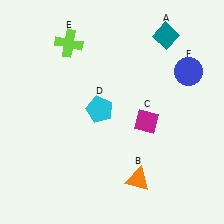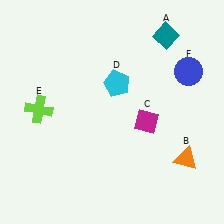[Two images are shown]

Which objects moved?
The objects that moved are: the orange triangle (B), the cyan pentagon (D), the lime cross (E).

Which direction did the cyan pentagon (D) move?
The cyan pentagon (D) moved up.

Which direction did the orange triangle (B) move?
The orange triangle (B) moved right.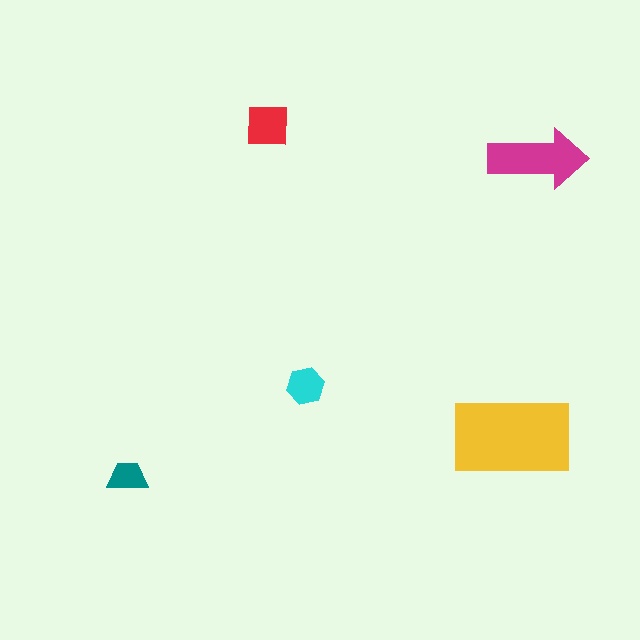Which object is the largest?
The yellow rectangle.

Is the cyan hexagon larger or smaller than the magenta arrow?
Smaller.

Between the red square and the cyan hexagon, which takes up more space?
The red square.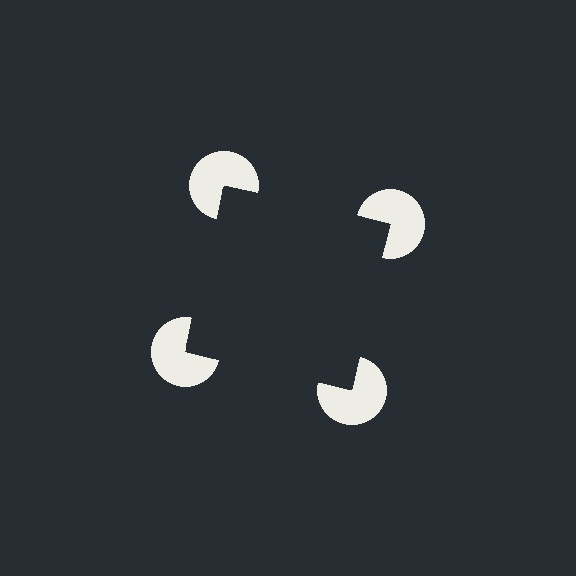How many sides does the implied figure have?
4 sides.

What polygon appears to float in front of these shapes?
An illusory square — its edges are inferred from the aligned wedge cuts in the pac-man discs, not physically drawn.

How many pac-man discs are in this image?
There are 4 — one at each vertex of the illusory square.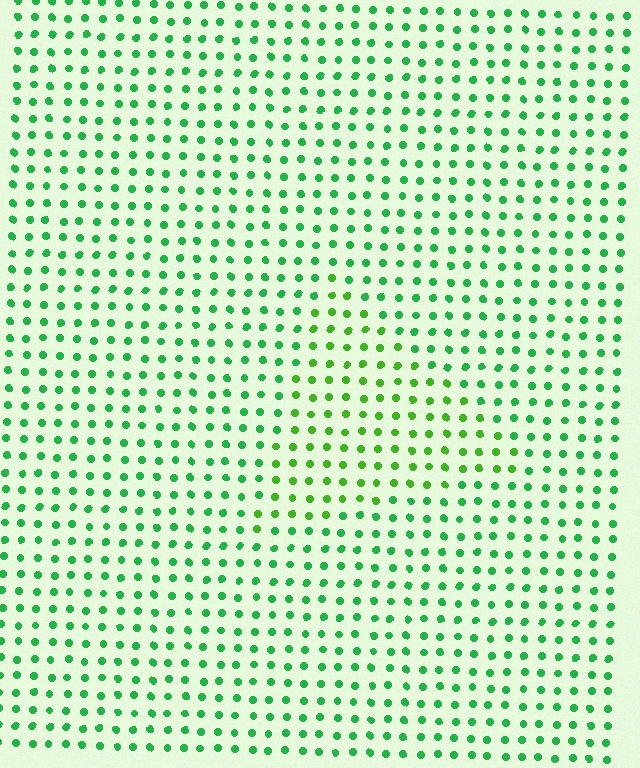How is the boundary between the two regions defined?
The boundary is defined purely by a slight shift in hue (about 28 degrees). Spacing, size, and orientation are identical on both sides.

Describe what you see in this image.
The image is filled with small green elements in a uniform arrangement. A triangle-shaped region is visible where the elements are tinted to a slightly different hue, forming a subtle color boundary.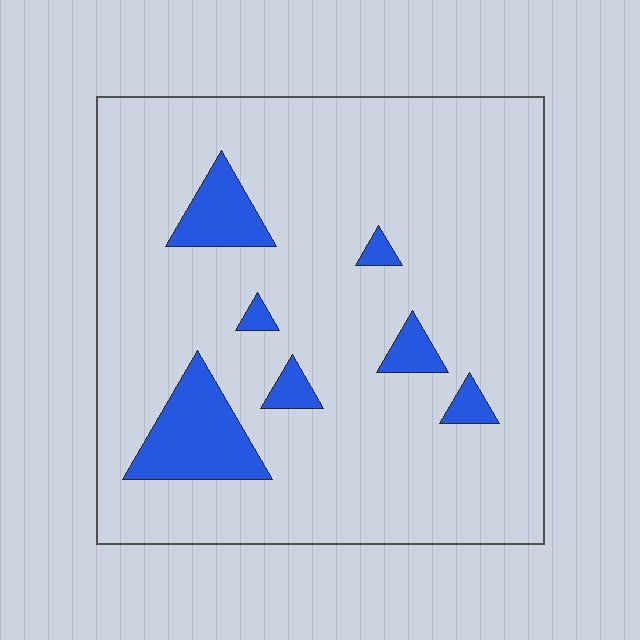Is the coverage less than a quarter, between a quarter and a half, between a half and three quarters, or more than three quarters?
Less than a quarter.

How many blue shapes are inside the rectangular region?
7.